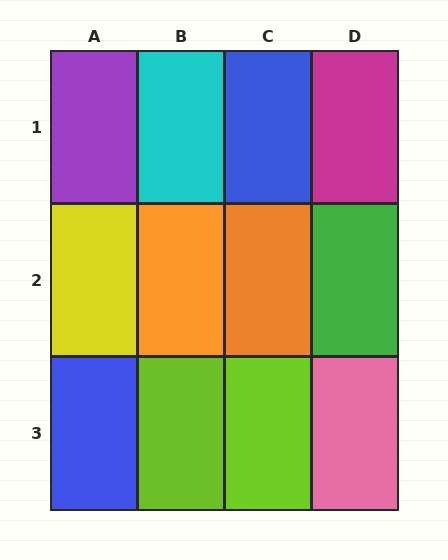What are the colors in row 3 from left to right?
Blue, lime, lime, pink.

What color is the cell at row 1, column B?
Cyan.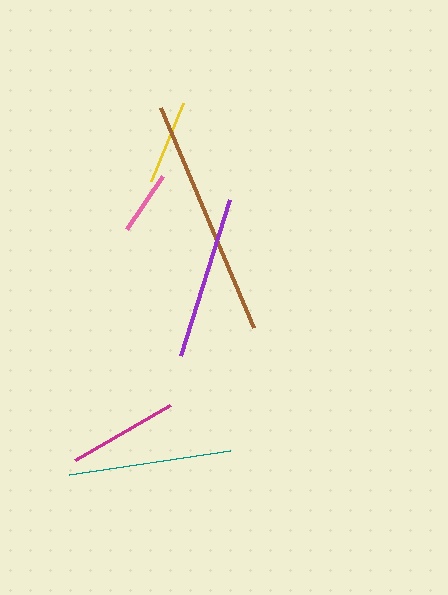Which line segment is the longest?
The brown line is the longest at approximately 239 pixels.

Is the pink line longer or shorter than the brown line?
The brown line is longer than the pink line.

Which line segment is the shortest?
The pink line is the shortest at approximately 64 pixels.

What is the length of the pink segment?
The pink segment is approximately 64 pixels long.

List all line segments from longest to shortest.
From longest to shortest: brown, purple, teal, magenta, yellow, pink.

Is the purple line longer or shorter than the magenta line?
The purple line is longer than the magenta line.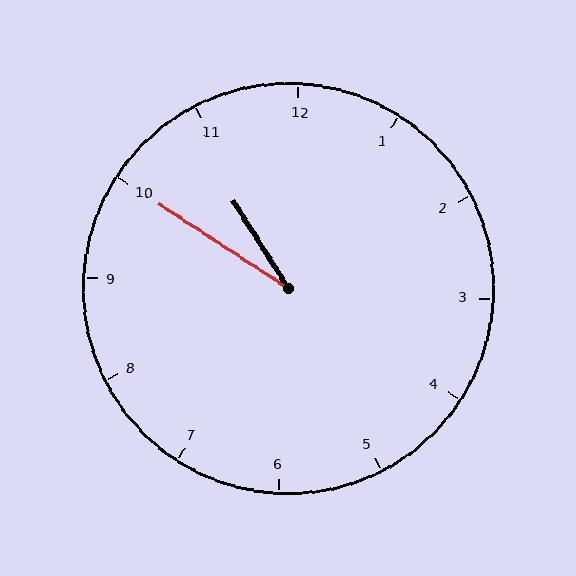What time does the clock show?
10:50.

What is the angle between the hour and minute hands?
Approximately 25 degrees.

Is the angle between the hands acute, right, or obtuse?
It is acute.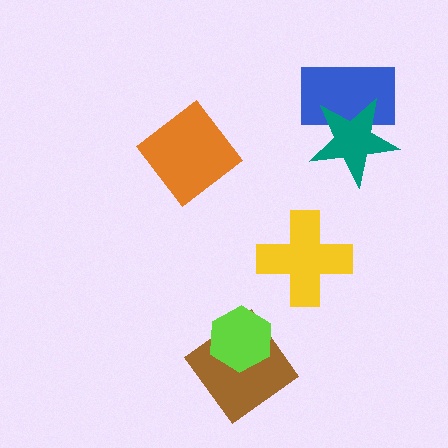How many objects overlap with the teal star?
1 object overlaps with the teal star.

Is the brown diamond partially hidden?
Yes, it is partially covered by another shape.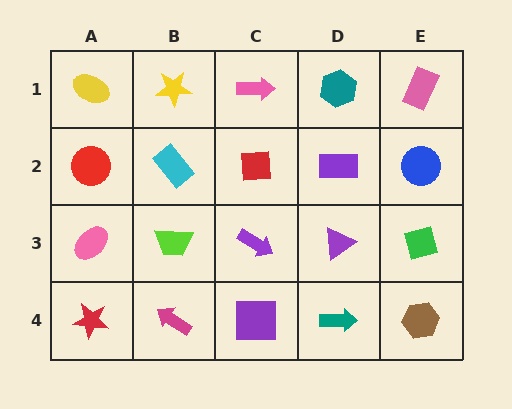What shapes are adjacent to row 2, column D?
A teal hexagon (row 1, column D), a purple triangle (row 3, column D), a red square (row 2, column C), a blue circle (row 2, column E).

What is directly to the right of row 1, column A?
A yellow star.